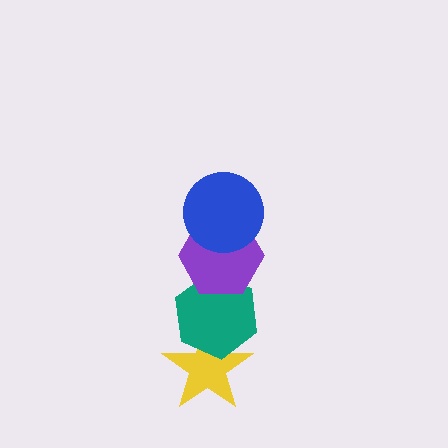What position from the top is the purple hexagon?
The purple hexagon is 2nd from the top.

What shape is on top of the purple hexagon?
The blue circle is on top of the purple hexagon.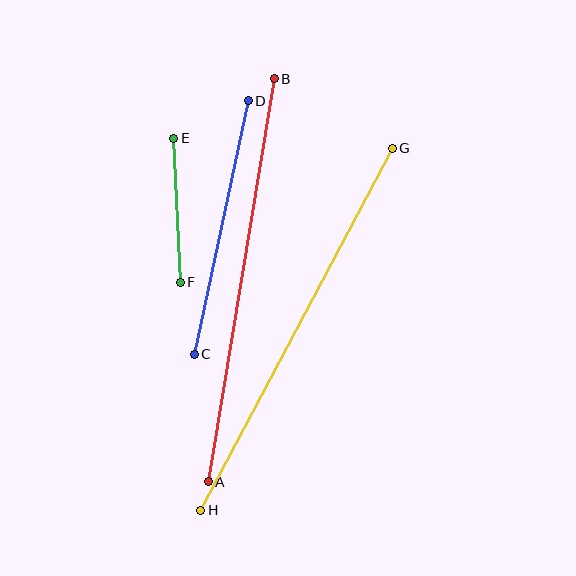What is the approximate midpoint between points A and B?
The midpoint is at approximately (241, 280) pixels.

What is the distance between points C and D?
The distance is approximately 259 pixels.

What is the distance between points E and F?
The distance is approximately 144 pixels.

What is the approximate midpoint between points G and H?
The midpoint is at approximately (296, 329) pixels.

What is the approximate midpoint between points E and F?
The midpoint is at approximately (177, 210) pixels.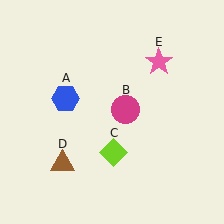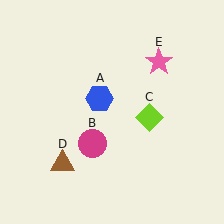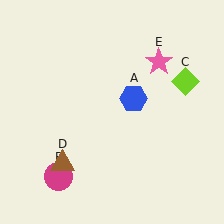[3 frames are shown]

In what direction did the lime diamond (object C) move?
The lime diamond (object C) moved up and to the right.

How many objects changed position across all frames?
3 objects changed position: blue hexagon (object A), magenta circle (object B), lime diamond (object C).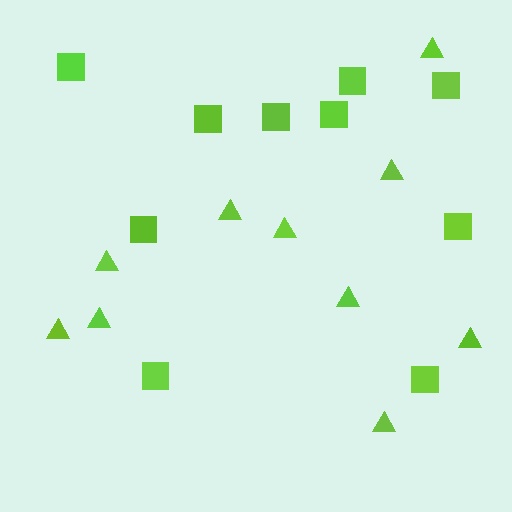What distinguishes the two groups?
There are 2 groups: one group of squares (10) and one group of triangles (10).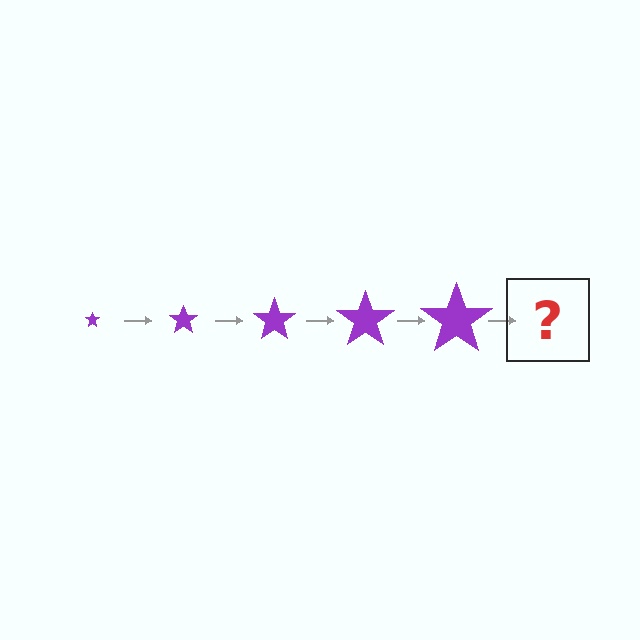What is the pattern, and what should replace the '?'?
The pattern is that the star gets progressively larger each step. The '?' should be a purple star, larger than the previous one.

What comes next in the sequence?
The next element should be a purple star, larger than the previous one.